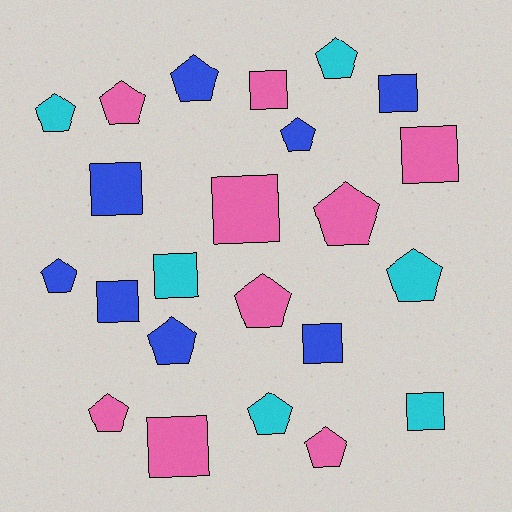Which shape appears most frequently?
Pentagon, with 13 objects.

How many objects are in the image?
There are 23 objects.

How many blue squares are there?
There are 4 blue squares.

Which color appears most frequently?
Pink, with 9 objects.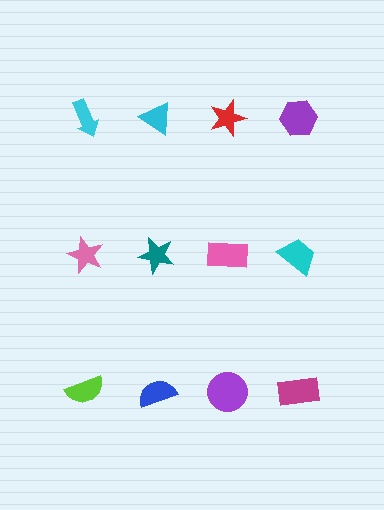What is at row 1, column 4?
A purple hexagon.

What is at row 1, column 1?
A cyan arrow.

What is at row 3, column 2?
A blue semicircle.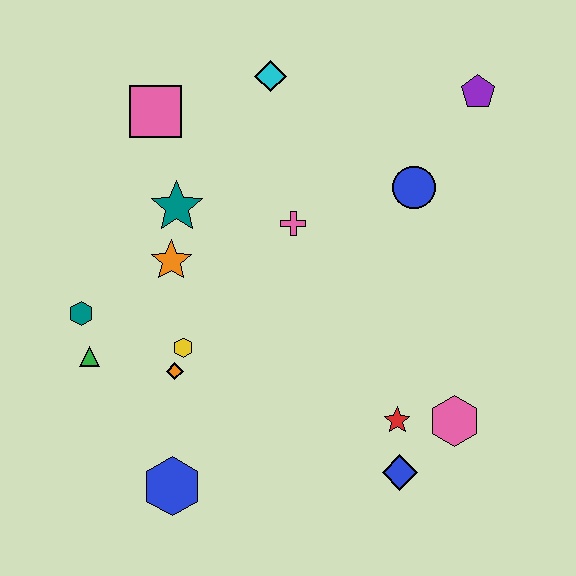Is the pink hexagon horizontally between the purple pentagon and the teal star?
Yes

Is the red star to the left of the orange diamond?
No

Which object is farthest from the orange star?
The purple pentagon is farthest from the orange star.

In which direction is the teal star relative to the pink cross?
The teal star is to the left of the pink cross.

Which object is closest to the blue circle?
The purple pentagon is closest to the blue circle.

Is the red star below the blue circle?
Yes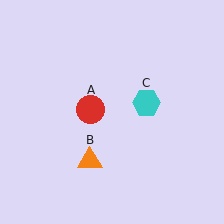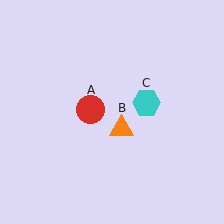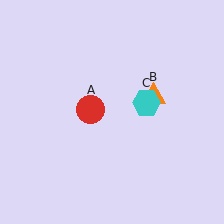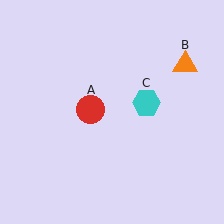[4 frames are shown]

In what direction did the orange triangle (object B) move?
The orange triangle (object B) moved up and to the right.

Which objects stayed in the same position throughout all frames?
Red circle (object A) and cyan hexagon (object C) remained stationary.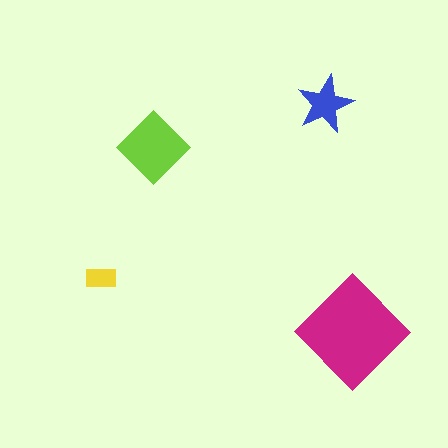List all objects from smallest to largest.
The yellow rectangle, the blue star, the lime diamond, the magenta diamond.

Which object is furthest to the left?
The yellow rectangle is leftmost.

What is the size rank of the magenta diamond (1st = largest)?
1st.